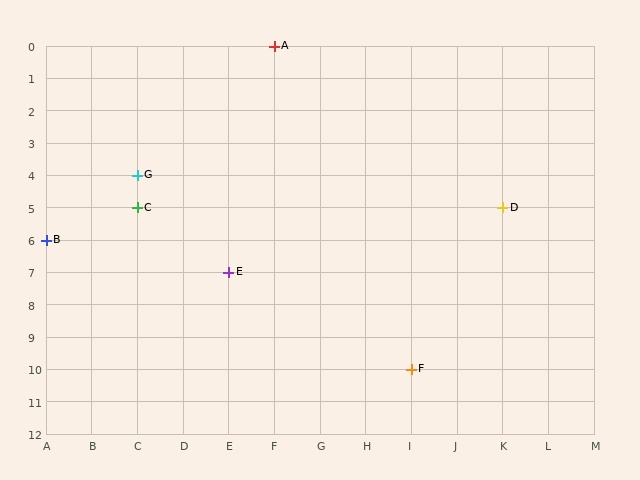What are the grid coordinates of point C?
Point C is at grid coordinates (C, 5).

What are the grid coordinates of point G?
Point G is at grid coordinates (C, 4).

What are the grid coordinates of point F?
Point F is at grid coordinates (I, 10).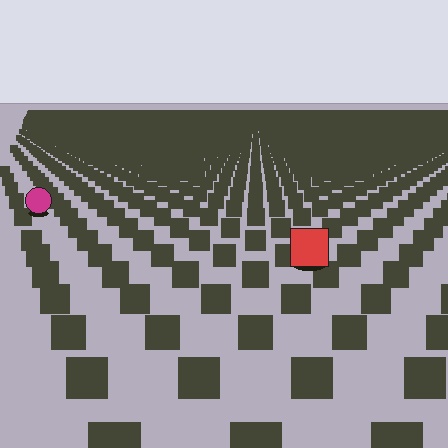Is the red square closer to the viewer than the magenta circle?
Yes. The red square is closer — you can tell from the texture gradient: the ground texture is coarser near it.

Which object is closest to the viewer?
The red square is closest. The texture marks near it are larger and more spread out.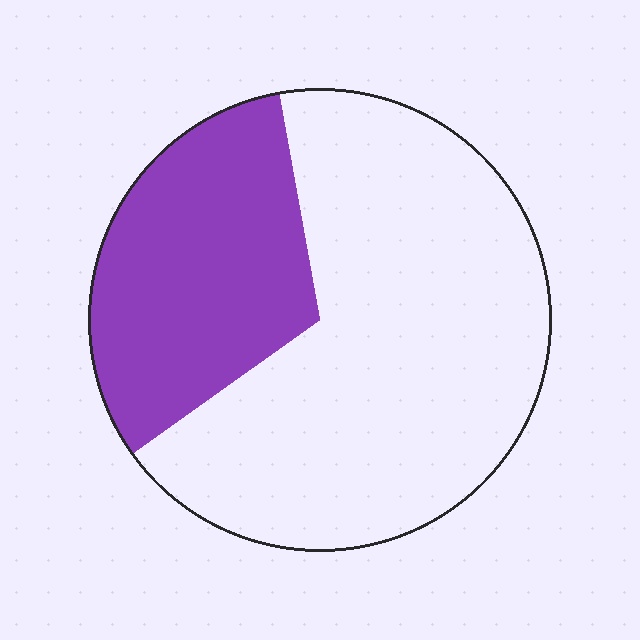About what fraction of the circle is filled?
About one third (1/3).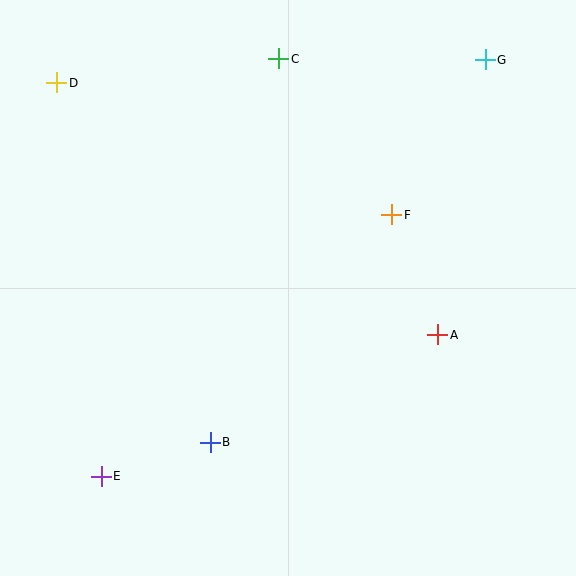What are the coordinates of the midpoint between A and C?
The midpoint between A and C is at (358, 197).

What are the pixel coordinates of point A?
Point A is at (438, 335).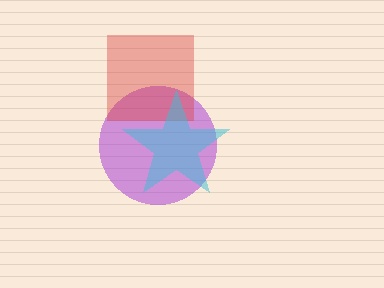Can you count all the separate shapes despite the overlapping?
Yes, there are 3 separate shapes.